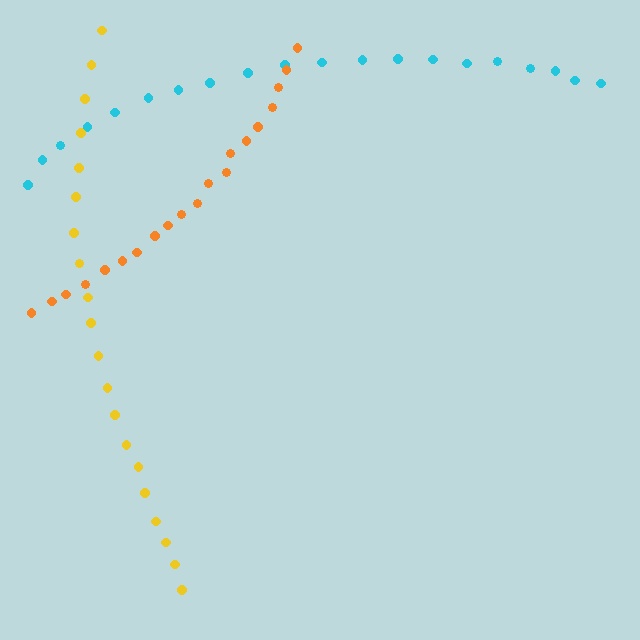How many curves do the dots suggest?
There are 3 distinct paths.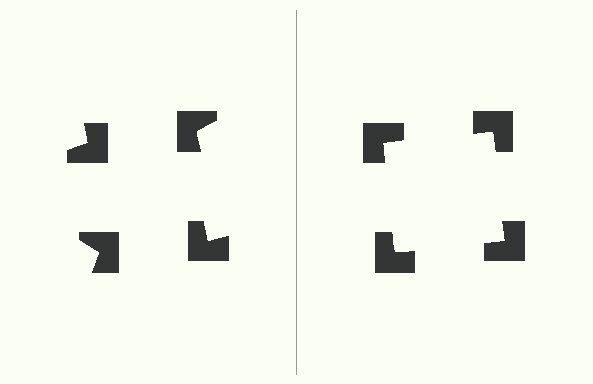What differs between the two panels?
The notched squares are positioned identically on both sides; only the wedge orientations differ. On the right they align to a square; on the left they are misaligned.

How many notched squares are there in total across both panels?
8 — 4 on each side.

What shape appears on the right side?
An illusory square.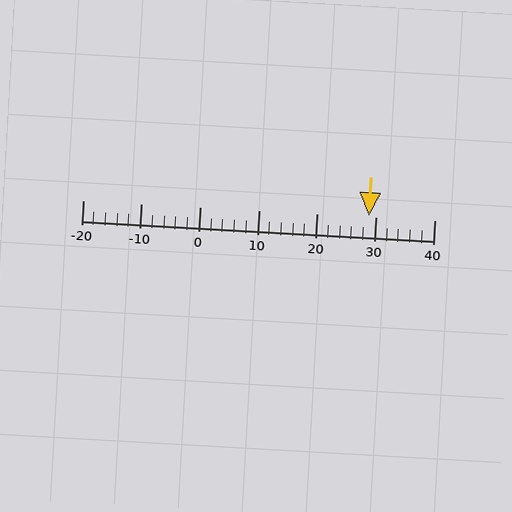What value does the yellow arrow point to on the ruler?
The yellow arrow points to approximately 29.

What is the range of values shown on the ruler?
The ruler shows values from -20 to 40.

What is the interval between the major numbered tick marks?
The major tick marks are spaced 10 units apart.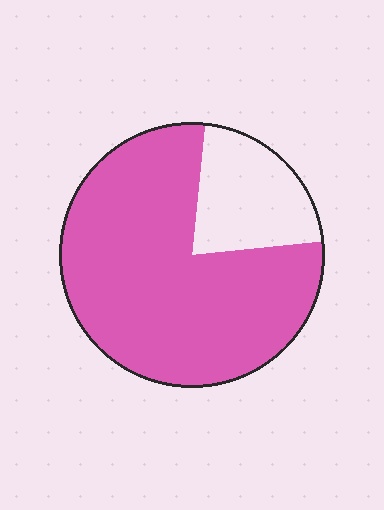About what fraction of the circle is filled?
About four fifths (4/5).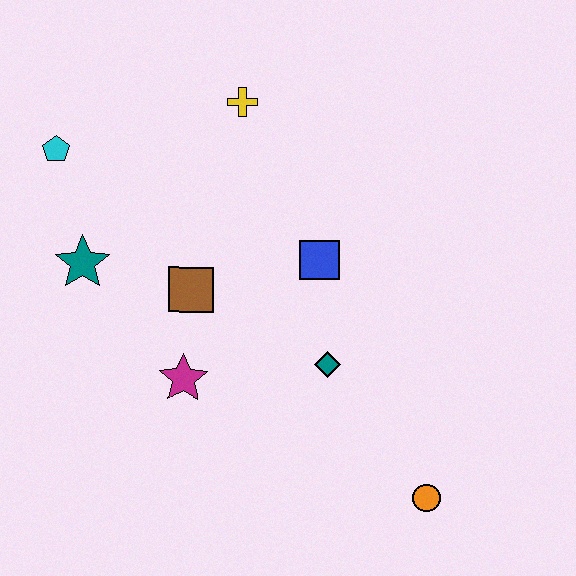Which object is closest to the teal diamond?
The blue square is closest to the teal diamond.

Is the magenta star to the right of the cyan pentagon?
Yes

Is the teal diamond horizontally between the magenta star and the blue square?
No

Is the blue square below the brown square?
No